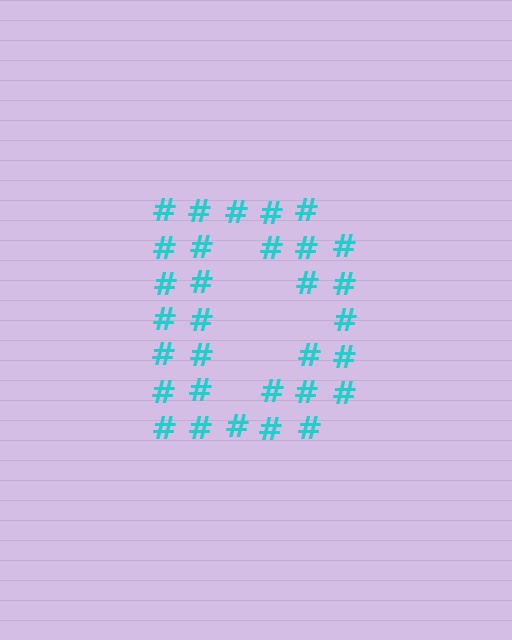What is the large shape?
The large shape is the letter D.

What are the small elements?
The small elements are hash symbols.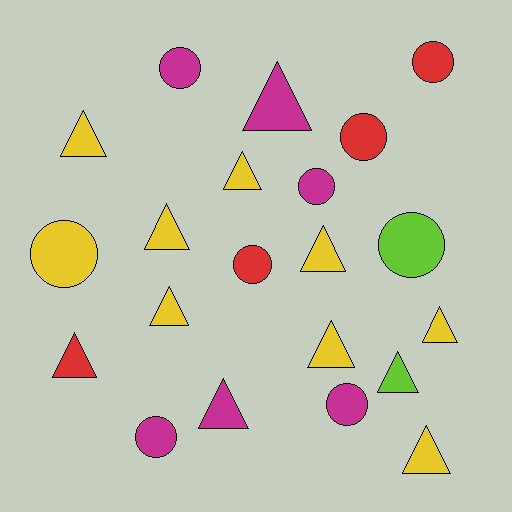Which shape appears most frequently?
Triangle, with 12 objects.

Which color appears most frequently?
Yellow, with 9 objects.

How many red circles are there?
There are 3 red circles.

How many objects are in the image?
There are 21 objects.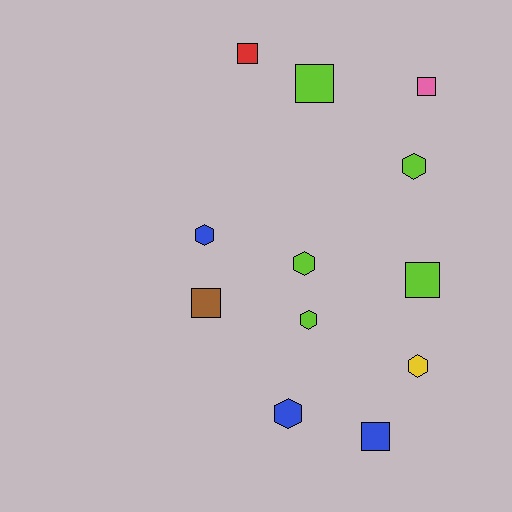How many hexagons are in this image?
There are 6 hexagons.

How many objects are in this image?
There are 12 objects.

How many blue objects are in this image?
There are 3 blue objects.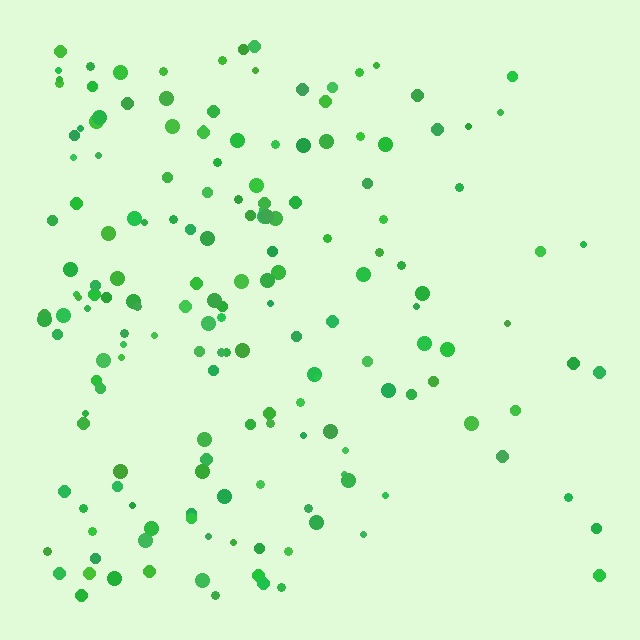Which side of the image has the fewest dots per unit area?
The right.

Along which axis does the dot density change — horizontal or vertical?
Horizontal.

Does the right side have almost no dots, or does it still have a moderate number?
Still a moderate number, just noticeably fewer than the left.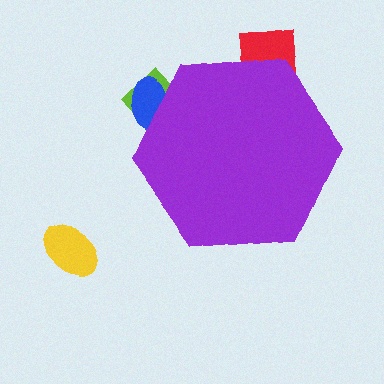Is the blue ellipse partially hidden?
Yes, the blue ellipse is partially hidden behind the purple hexagon.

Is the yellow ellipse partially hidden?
No, the yellow ellipse is fully visible.